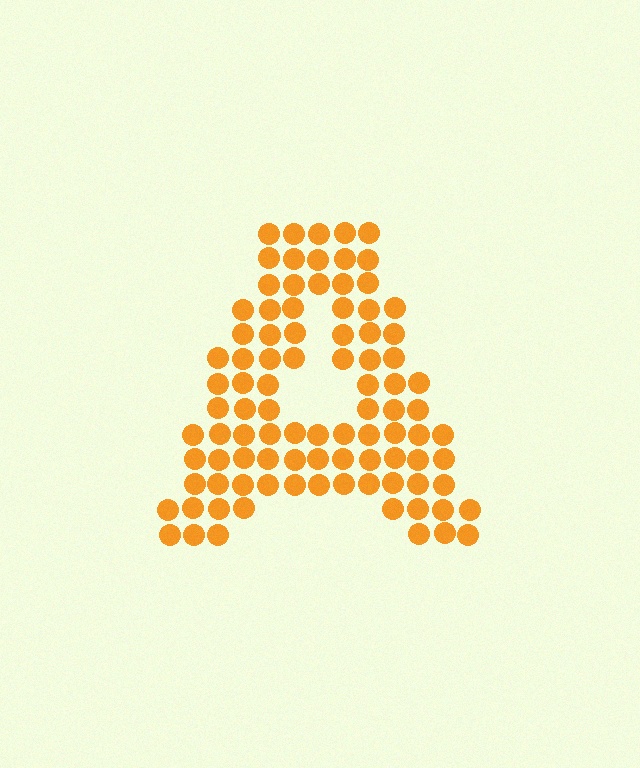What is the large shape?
The large shape is the letter A.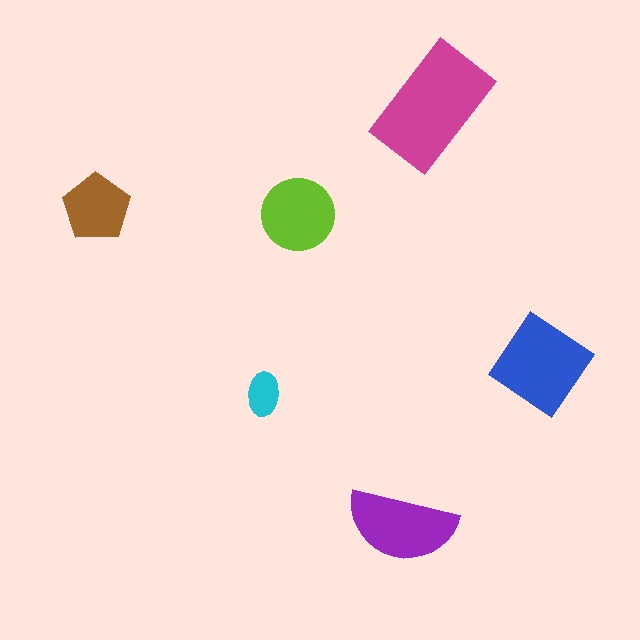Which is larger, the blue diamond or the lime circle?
The blue diamond.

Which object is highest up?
The magenta rectangle is topmost.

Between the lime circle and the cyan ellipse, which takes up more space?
The lime circle.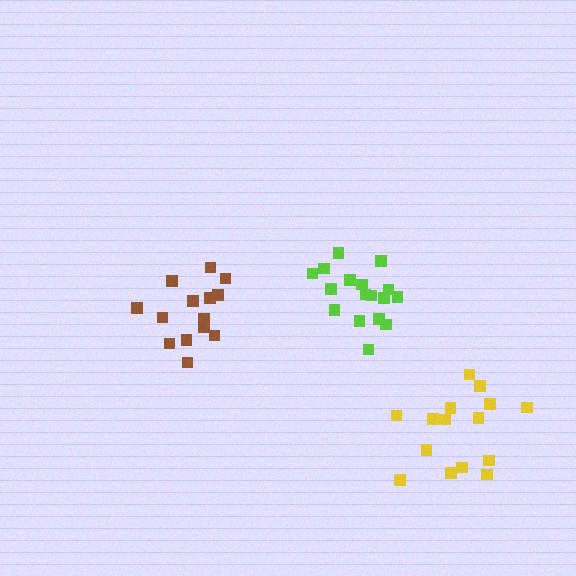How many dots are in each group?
Group 1: 17 dots, Group 2: 14 dots, Group 3: 15 dots (46 total).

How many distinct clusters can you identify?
There are 3 distinct clusters.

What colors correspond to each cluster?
The clusters are colored: lime, brown, yellow.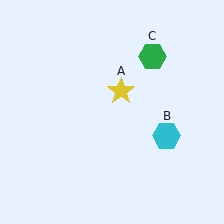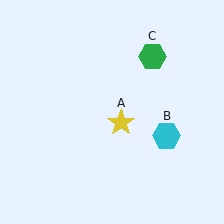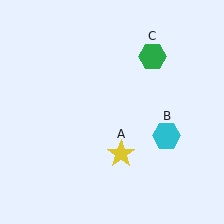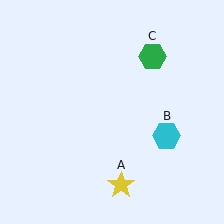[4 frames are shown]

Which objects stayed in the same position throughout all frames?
Cyan hexagon (object B) and green hexagon (object C) remained stationary.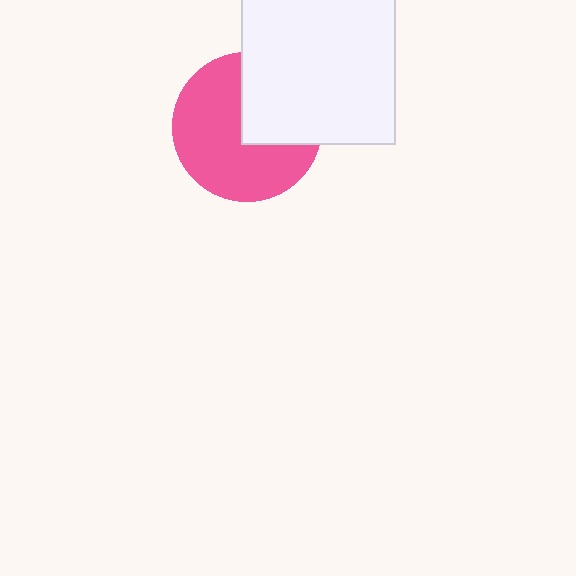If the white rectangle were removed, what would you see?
You would see the complete pink circle.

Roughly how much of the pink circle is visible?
About half of it is visible (roughly 64%).